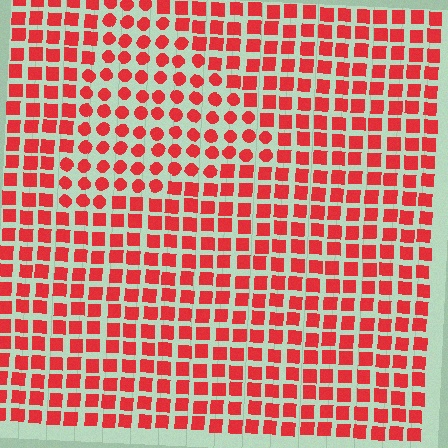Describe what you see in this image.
The image is filled with small red elements arranged in a uniform grid. A triangle-shaped region contains circles, while the surrounding area contains squares. The boundary is defined purely by the change in element shape.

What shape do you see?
I see a triangle.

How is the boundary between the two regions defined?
The boundary is defined by a change in element shape: circles inside vs. squares outside. All elements share the same color and spacing.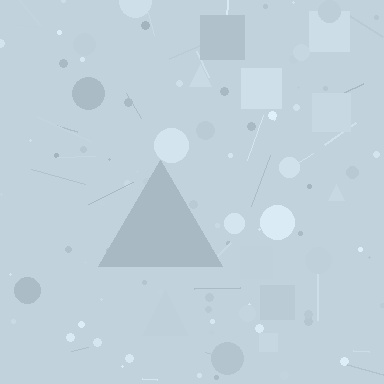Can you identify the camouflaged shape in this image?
The camouflaged shape is a triangle.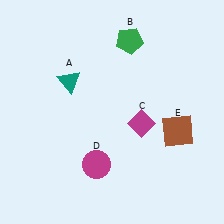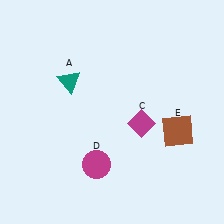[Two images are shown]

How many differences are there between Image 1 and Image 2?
There is 1 difference between the two images.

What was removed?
The green pentagon (B) was removed in Image 2.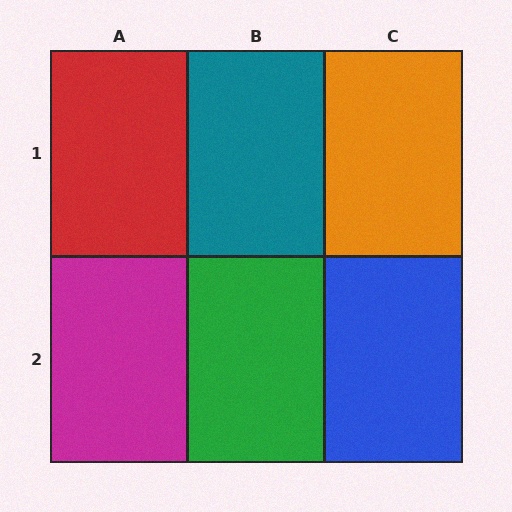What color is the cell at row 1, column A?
Red.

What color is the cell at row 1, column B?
Teal.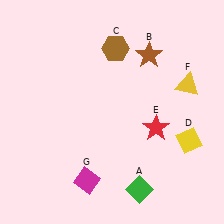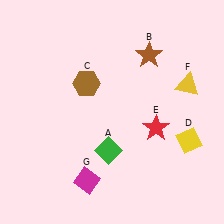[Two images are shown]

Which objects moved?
The objects that moved are: the green diamond (A), the brown hexagon (C).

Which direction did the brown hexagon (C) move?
The brown hexagon (C) moved down.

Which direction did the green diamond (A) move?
The green diamond (A) moved up.